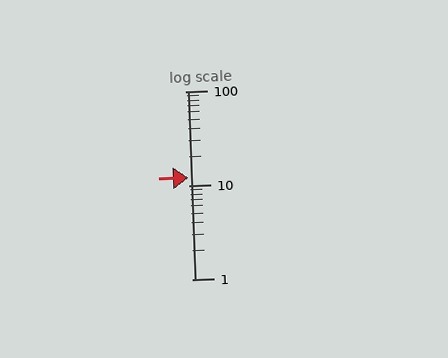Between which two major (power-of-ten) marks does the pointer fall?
The pointer is between 10 and 100.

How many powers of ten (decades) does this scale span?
The scale spans 2 decades, from 1 to 100.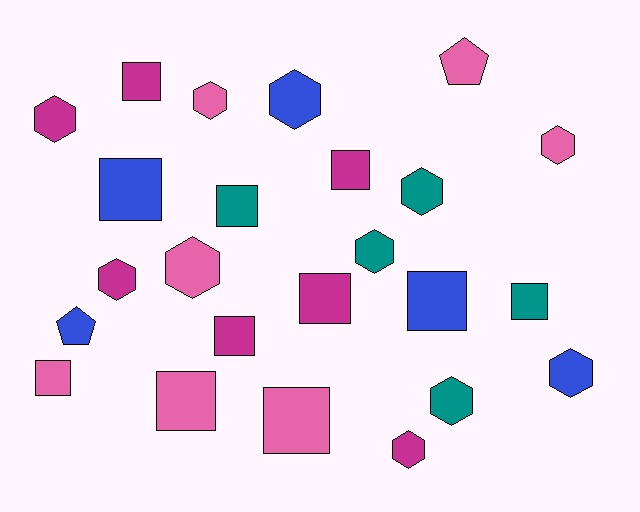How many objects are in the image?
There are 24 objects.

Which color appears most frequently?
Pink, with 7 objects.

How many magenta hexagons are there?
There are 3 magenta hexagons.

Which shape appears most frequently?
Square, with 11 objects.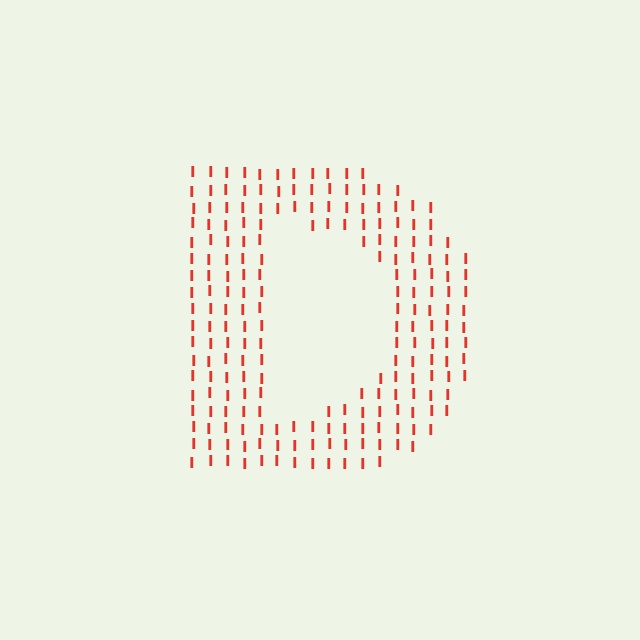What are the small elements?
The small elements are letter I's.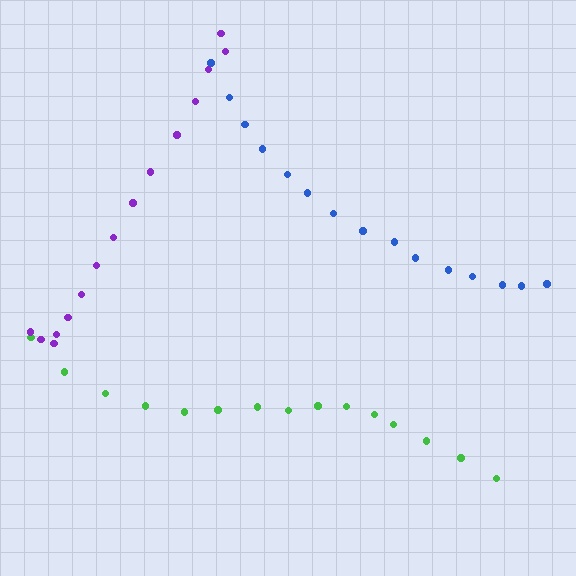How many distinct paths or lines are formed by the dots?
There are 3 distinct paths.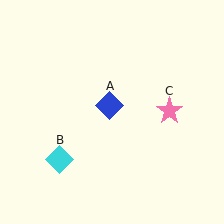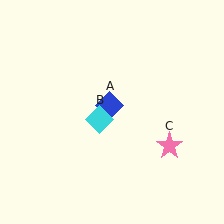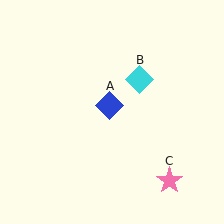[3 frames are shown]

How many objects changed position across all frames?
2 objects changed position: cyan diamond (object B), pink star (object C).